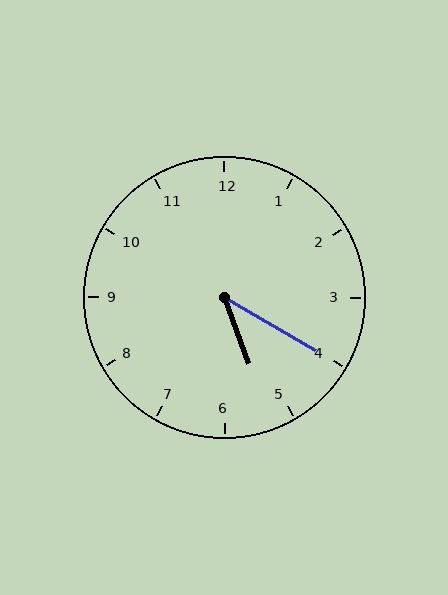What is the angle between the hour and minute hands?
Approximately 40 degrees.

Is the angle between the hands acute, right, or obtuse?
It is acute.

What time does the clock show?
5:20.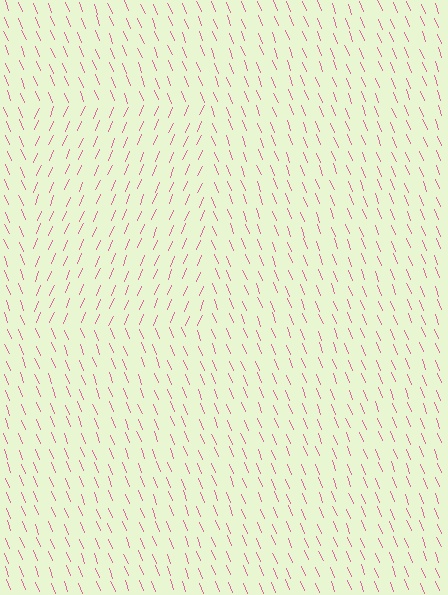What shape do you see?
I see a rectangle.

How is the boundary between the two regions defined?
The boundary is defined purely by a change in line orientation (approximately 45 degrees difference). All lines are the same color and thickness.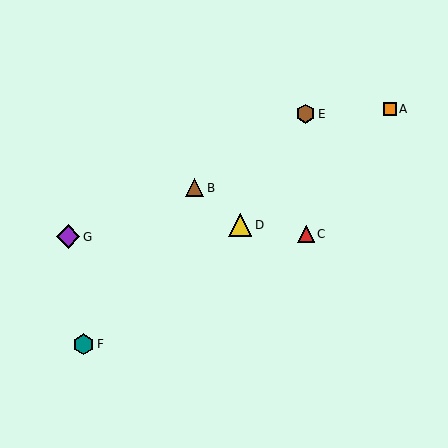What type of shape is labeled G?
Shape G is a purple diamond.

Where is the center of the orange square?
The center of the orange square is at (390, 109).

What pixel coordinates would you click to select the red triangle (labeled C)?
Click at (306, 234) to select the red triangle C.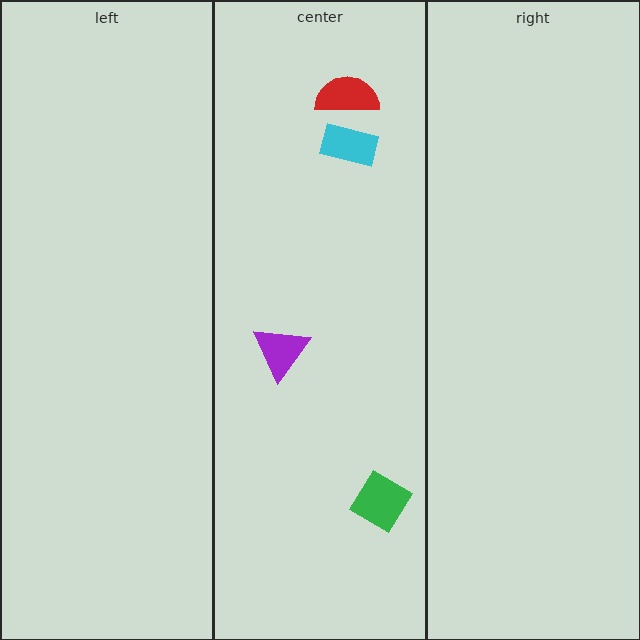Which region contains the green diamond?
The center region.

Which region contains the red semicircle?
The center region.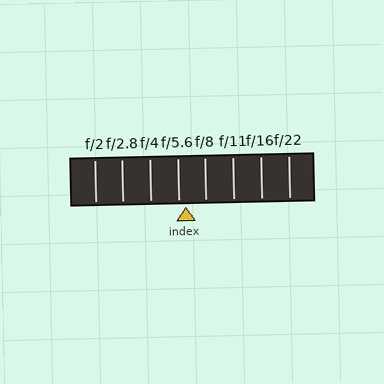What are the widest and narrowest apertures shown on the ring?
The widest aperture shown is f/2 and the narrowest is f/22.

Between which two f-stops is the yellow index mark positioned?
The index mark is between f/5.6 and f/8.